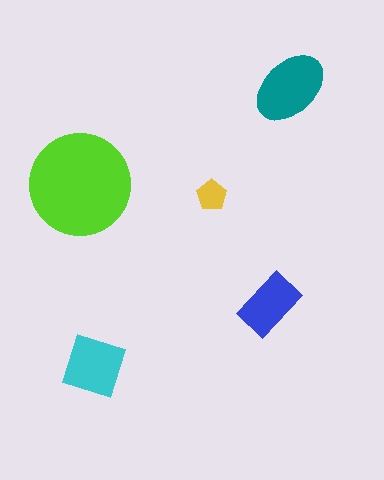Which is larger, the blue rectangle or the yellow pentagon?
The blue rectangle.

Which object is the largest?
The lime circle.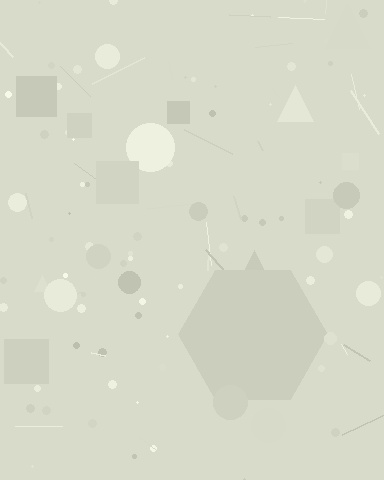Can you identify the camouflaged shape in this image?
The camouflaged shape is a hexagon.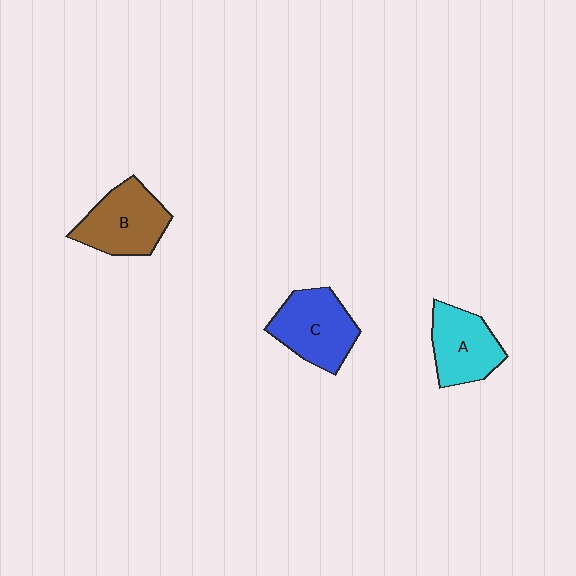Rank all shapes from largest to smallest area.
From largest to smallest: C (blue), B (brown), A (cyan).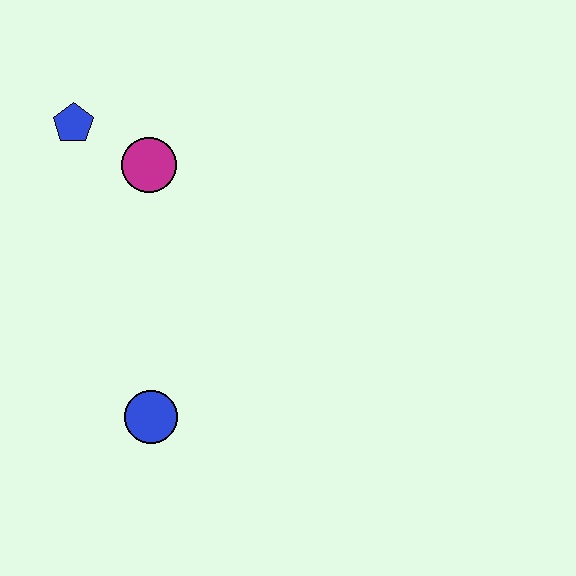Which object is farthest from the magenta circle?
The blue circle is farthest from the magenta circle.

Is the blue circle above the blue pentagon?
No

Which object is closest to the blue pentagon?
The magenta circle is closest to the blue pentagon.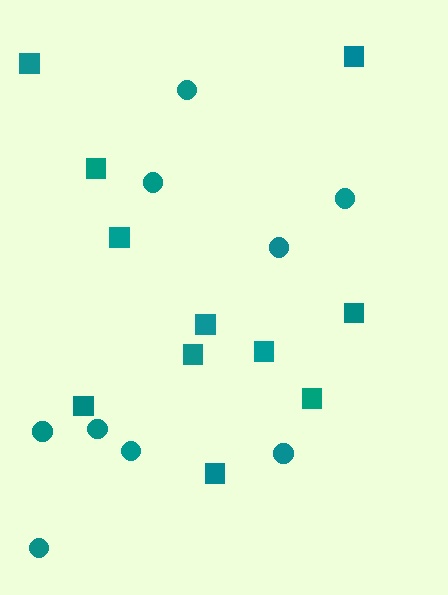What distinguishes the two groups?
There are 2 groups: one group of circles (9) and one group of squares (11).